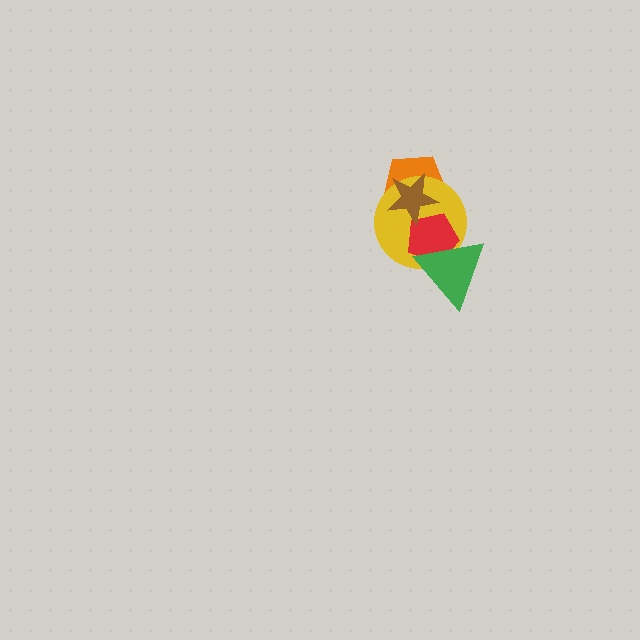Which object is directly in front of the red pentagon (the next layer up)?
The brown star is directly in front of the red pentagon.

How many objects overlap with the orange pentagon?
2 objects overlap with the orange pentagon.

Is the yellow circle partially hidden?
Yes, it is partially covered by another shape.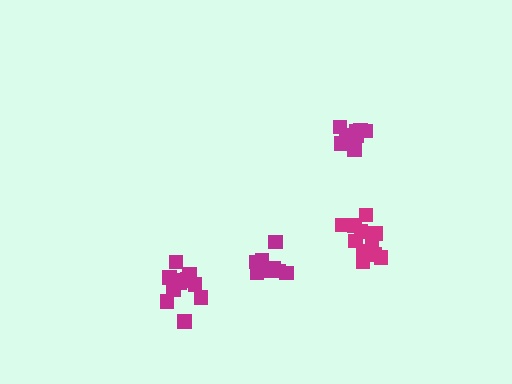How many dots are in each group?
Group 1: 11 dots, Group 2: 14 dots, Group 3: 13 dots, Group 4: 10 dots (48 total).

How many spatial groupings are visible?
There are 4 spatial groupings.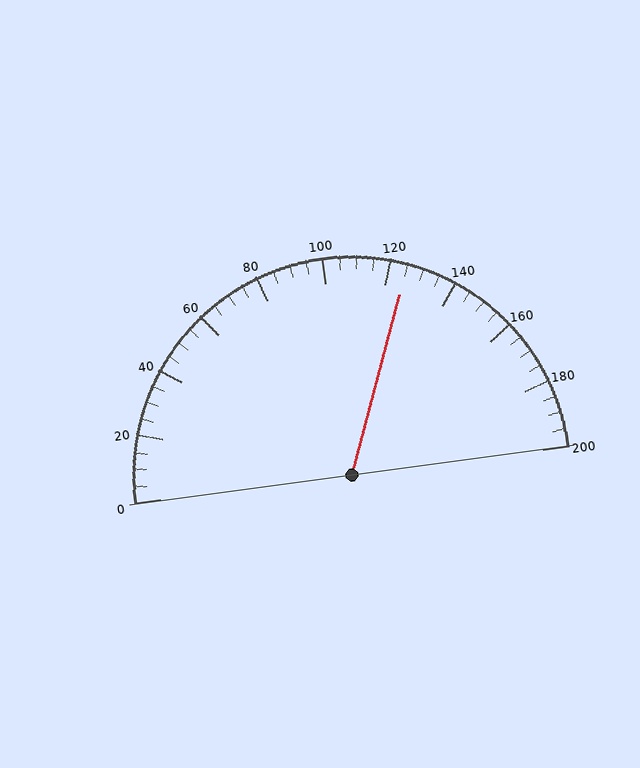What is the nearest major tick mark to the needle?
The nearest major tick mark is 120.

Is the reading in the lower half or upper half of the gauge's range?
The reading is in the upper half of the range (0 to 200).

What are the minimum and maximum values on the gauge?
The gauge ranges from 0 to 200.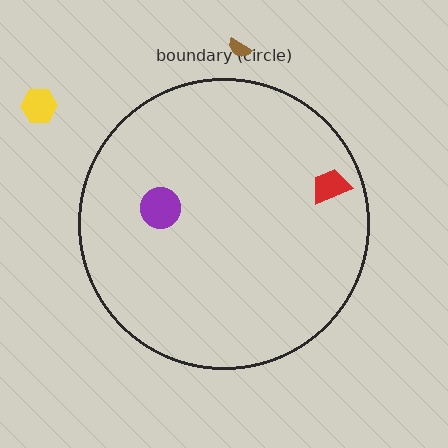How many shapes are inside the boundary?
2 inside, 2 outside.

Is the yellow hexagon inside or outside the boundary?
Outside.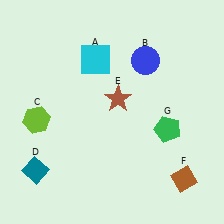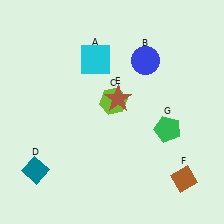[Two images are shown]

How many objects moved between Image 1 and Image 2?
1 object moved between the two images.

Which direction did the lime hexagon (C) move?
The lime hexagon (C) moved right.